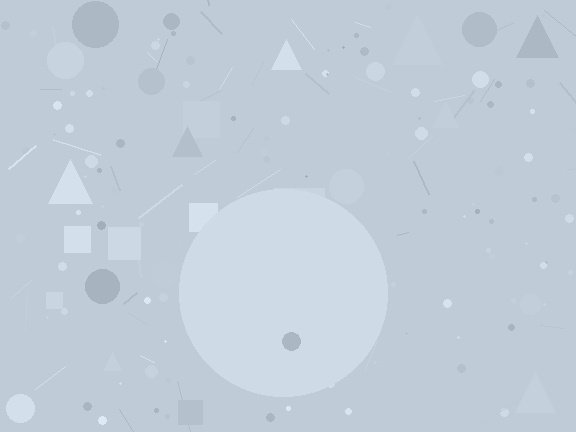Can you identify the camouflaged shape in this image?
The camouflaged shape is a circle.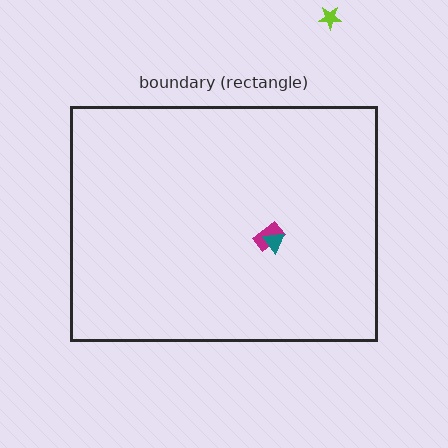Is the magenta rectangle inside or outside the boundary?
Inside.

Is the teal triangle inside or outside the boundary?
Inside.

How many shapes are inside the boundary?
2 inside, 1 outside.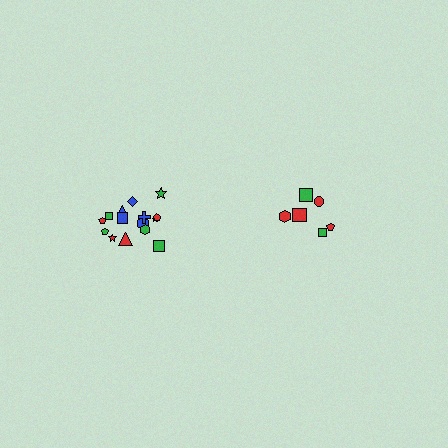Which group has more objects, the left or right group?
The left group.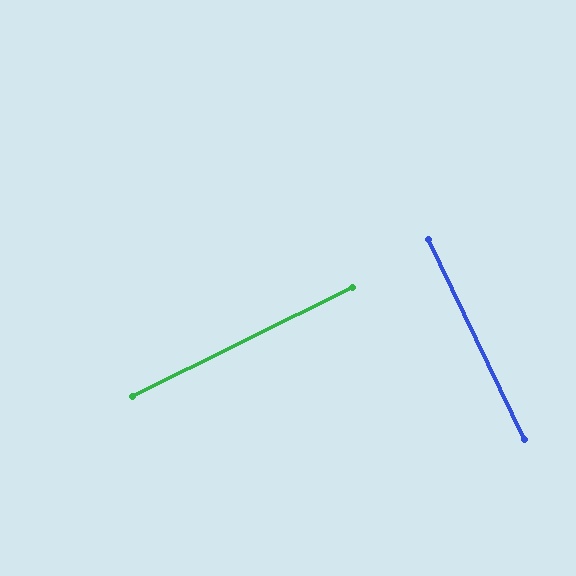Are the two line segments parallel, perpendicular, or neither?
Perpendicular — they meet at approximately 89°.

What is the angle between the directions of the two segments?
Approximately 89 degrees.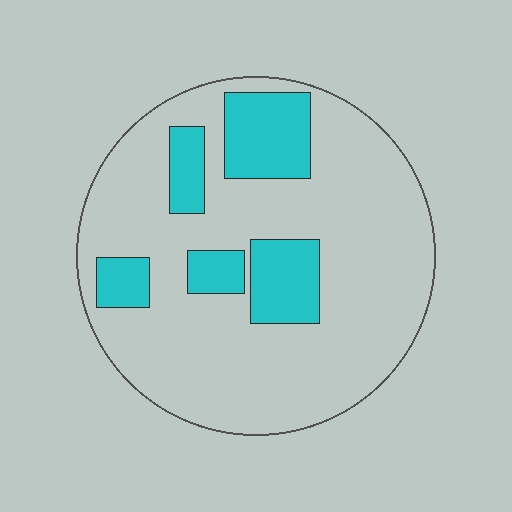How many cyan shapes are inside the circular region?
5.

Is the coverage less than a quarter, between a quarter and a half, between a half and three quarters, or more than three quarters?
Less than a quarter.